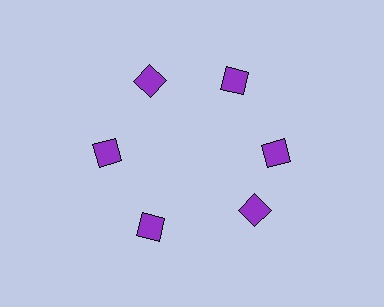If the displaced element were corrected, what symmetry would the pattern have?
It would have 6-fold rotational symmetry — the pattern would map onto itself every 60 degrees.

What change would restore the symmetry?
The symmetry would be restored by rotating it back into even spacing with its neighbors so that all 6 diamonds sit at equal angles and equal distance from the center.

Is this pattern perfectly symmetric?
No. The 6 purple diamonds are arranged in a ring, but one element near the 5 o'clock position is rotated out of alignment along the ring, breaking the 6-fold rotational symmetry.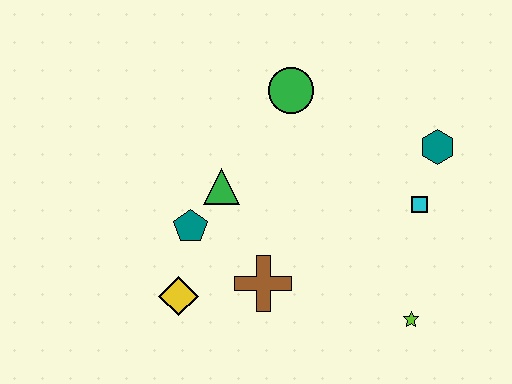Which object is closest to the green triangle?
The teal pentagon is closest to the green triangle.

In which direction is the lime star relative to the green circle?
The lime star is below the green circle.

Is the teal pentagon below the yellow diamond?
No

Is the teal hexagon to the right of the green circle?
Yes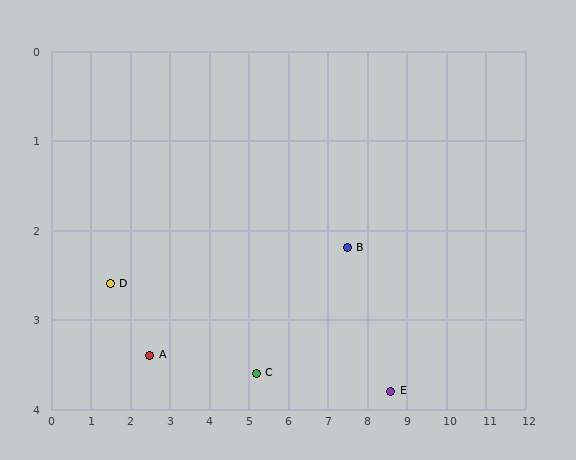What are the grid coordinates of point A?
Point A is at approximately (2.5, 3.4).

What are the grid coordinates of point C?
Point C is at approximately (5.2, 3.6).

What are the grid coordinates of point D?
Point D is at approximately (1.5, 2.6).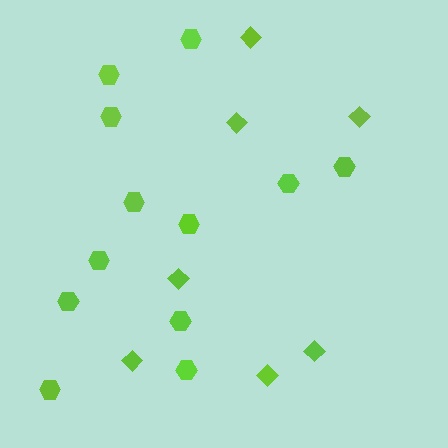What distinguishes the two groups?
There are 2 groups: one group of hexagons (12) and one group of diamonds (7).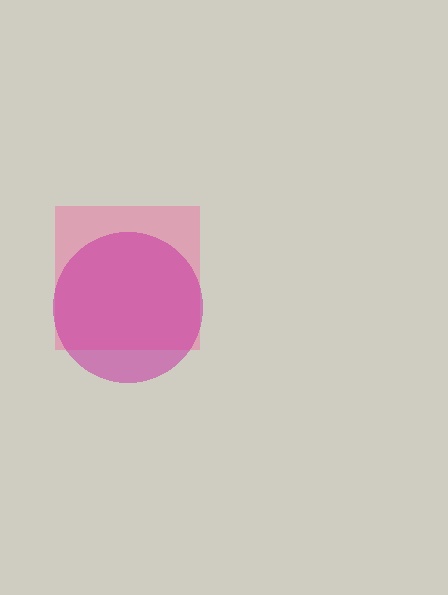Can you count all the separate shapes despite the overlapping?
Yes, there are 2 separate shapes.